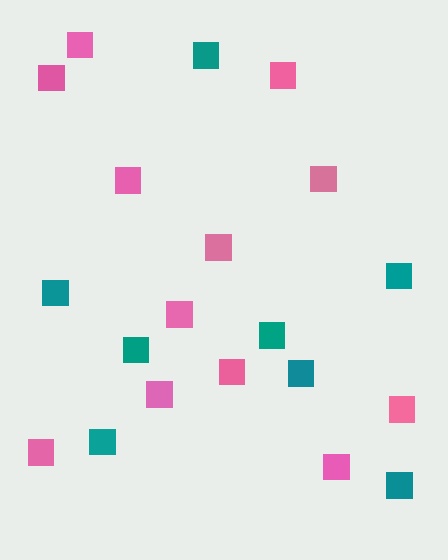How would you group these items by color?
There are 2 groups: one group of pink squares (12) and one group of teal squares (8).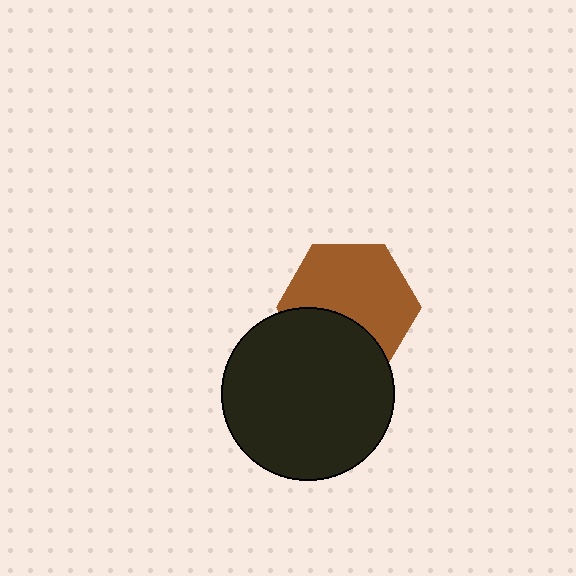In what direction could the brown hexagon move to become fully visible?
The brown hexagon could move up. That would shift it out from behind the black circle entirely.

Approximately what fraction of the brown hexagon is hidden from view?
Roughly 34% of the brown hexagon is hidden behind the black circle.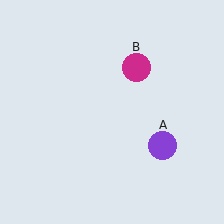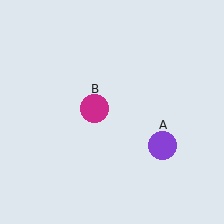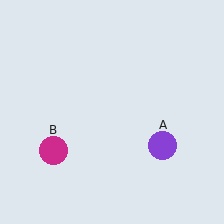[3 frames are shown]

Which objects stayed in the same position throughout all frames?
Purple circle (object A) remained stationary.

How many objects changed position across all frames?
1 object changed position: magenta circle (object B).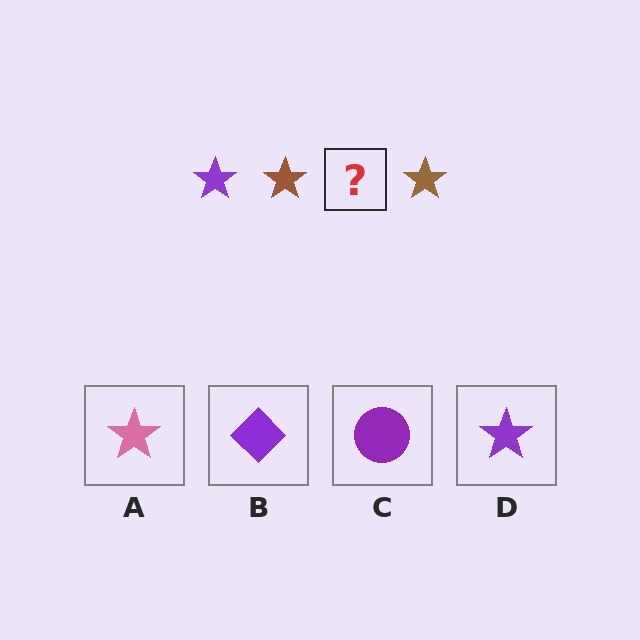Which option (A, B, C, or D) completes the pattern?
D.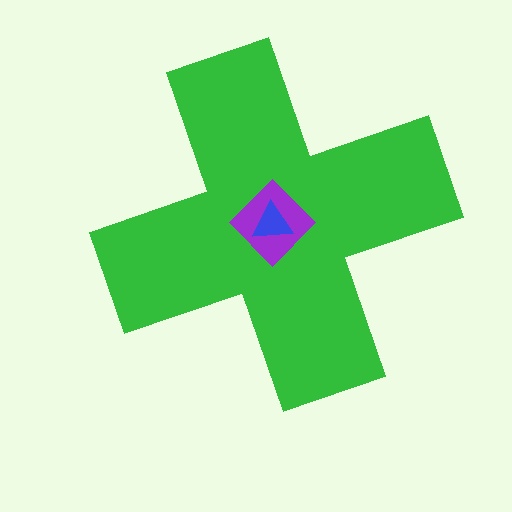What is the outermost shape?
The green cross.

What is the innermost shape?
The blue triangle.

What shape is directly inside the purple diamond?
The blue triangle.